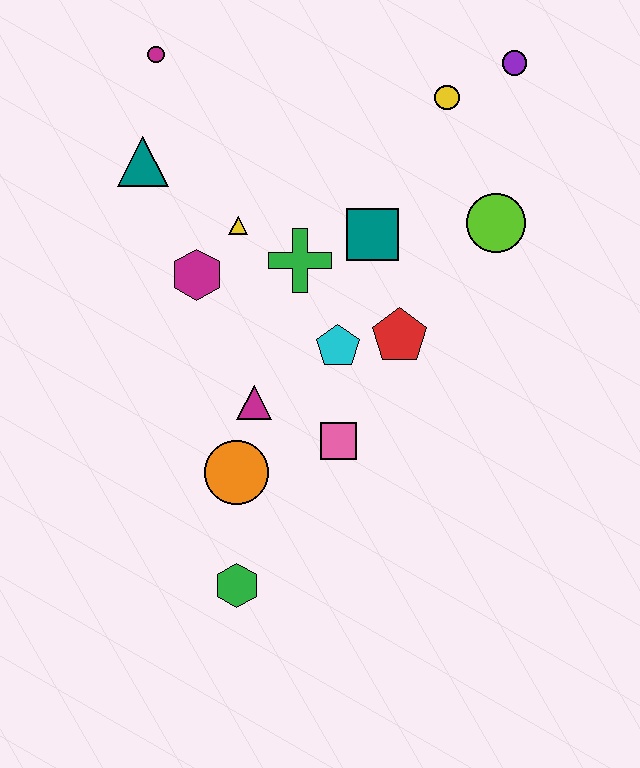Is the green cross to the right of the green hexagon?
Yes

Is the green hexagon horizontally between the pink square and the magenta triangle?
No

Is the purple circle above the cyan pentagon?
Yes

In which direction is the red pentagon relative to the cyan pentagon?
The red pentagon is to the right of the cyan pentagon.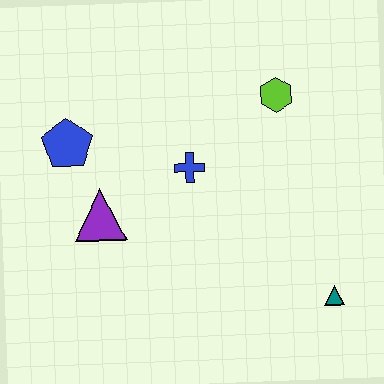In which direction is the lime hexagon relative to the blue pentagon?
The lime hexagon is to the right of the blue pentagon.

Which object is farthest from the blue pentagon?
The teal triangle is farthest from the blue pentagon.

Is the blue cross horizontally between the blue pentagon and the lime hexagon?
Yes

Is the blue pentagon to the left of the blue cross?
Yes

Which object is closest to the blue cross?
The purple triangle is closest to the blue cross.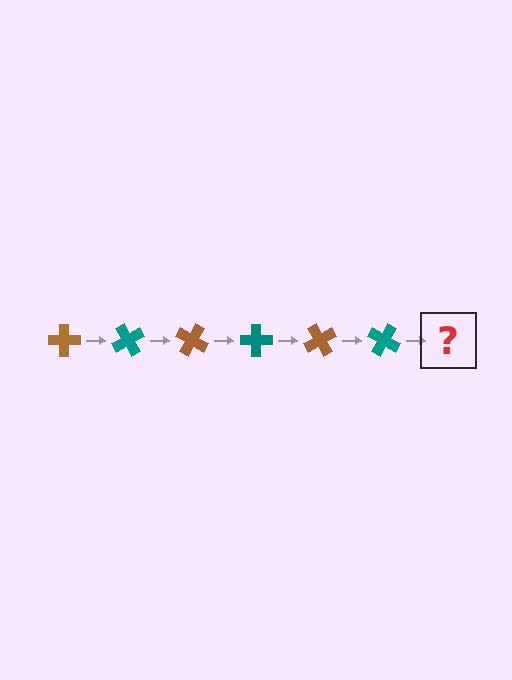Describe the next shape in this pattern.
It should be a brown cross, rotated 360 degrees from the start.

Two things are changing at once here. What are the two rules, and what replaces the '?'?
The two rules are that it rotates 60 degrees each step and the color cycles through brown and teal. The '?' should be a brown cross, rotated 360 degrees from the start.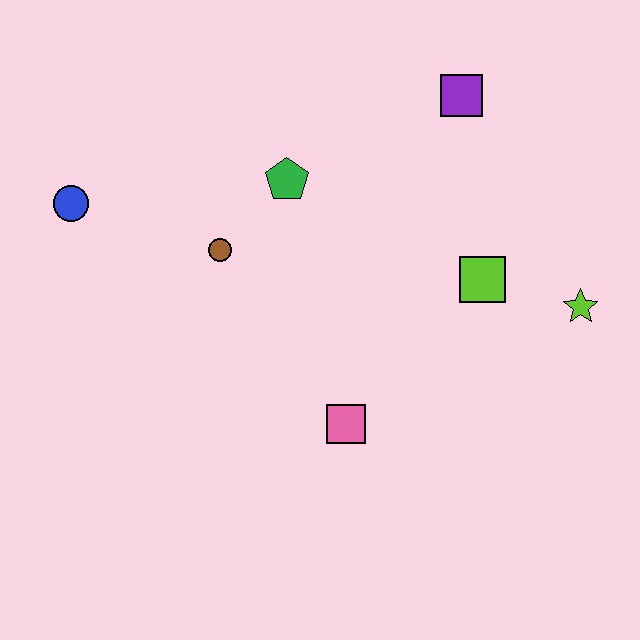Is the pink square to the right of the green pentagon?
Yes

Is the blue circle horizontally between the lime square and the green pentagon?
No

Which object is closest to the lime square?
The lime star is closest to the lime square.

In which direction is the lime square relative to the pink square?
The lime square is above the pink square.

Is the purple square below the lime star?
No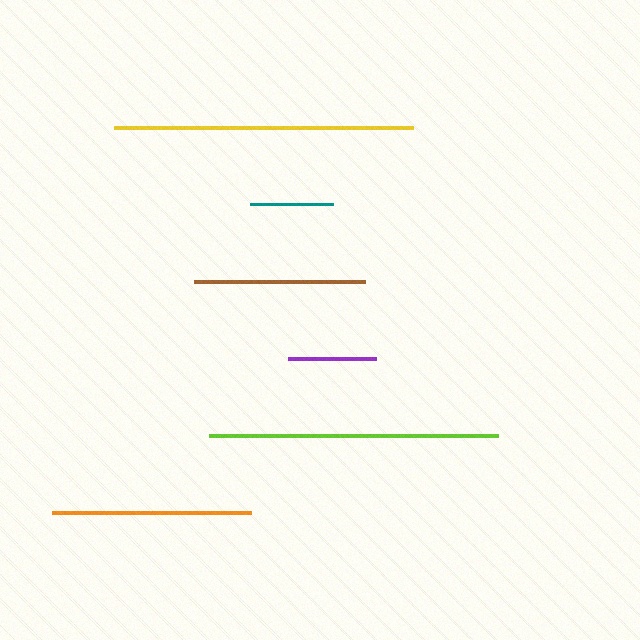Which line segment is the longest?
The yellow line is the longest at approximately 298 pixels.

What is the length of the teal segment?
The teal segment is approximately 83 pixels long.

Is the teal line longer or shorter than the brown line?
The brown line is longer than the teal line.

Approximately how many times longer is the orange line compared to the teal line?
The orange line is approximately 2.4 times the length of the teal line.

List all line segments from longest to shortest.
From longest to shortest: yellow, lime, orange, brown, purple, teal.